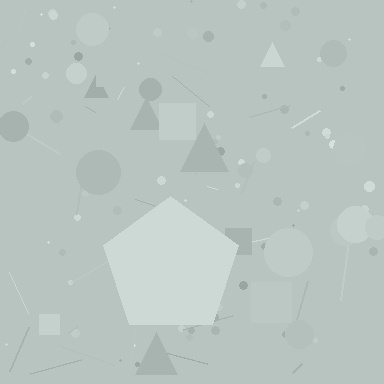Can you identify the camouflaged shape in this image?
The camouflaged shape is a pentagon.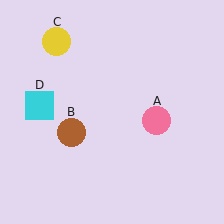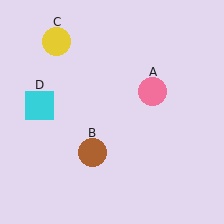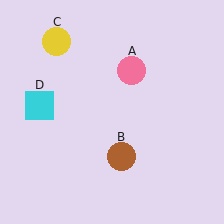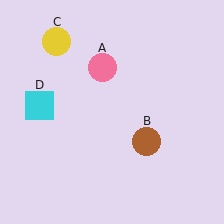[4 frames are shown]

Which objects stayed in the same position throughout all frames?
Yellow circle (object C) and cyan square (object D) remained stationary.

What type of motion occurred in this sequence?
The pink circle (object A), brown circle (object B) rotated counterclockwise around the center of the scene.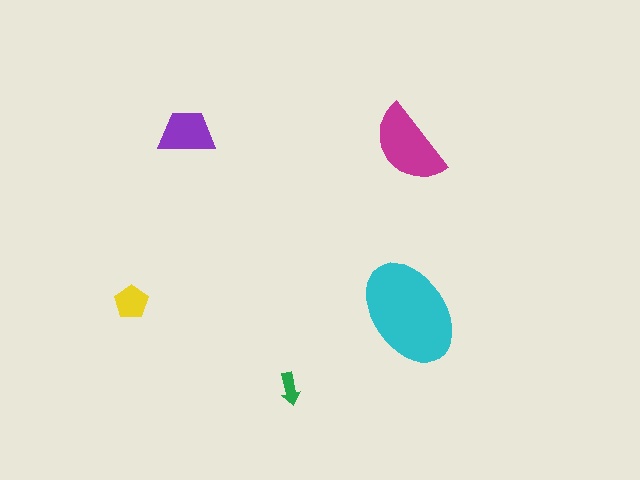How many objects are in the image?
There are 5 objects in the image.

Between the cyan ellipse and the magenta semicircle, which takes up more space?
The cyan ellipse.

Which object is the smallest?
The green arrow.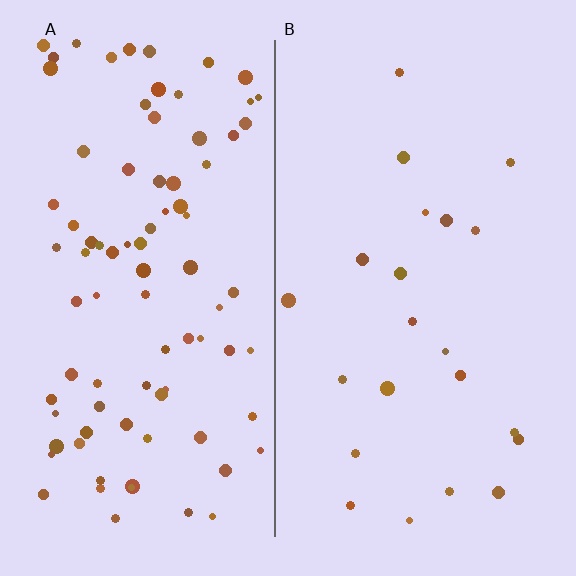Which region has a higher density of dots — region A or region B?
A (the left).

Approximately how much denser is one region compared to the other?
Approximately 3.9× — region A over region B.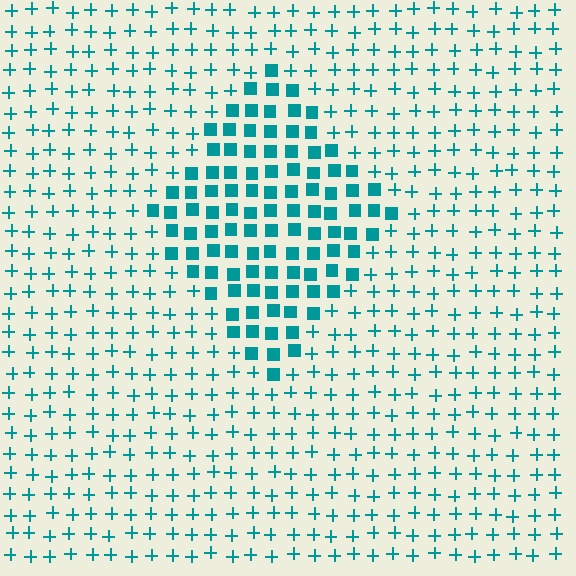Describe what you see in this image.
The image is filled with small teal elements arranged in a uniform grid. A diamond-shaped region contains squares, while the surrounding area contains plus signs. The boundary is defined purely by the change in element shape.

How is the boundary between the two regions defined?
The boundary is defined by a change in element shape: squares inside vs. plus signs outside. All elements share the same color and spacing.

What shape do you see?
I see a diamond.